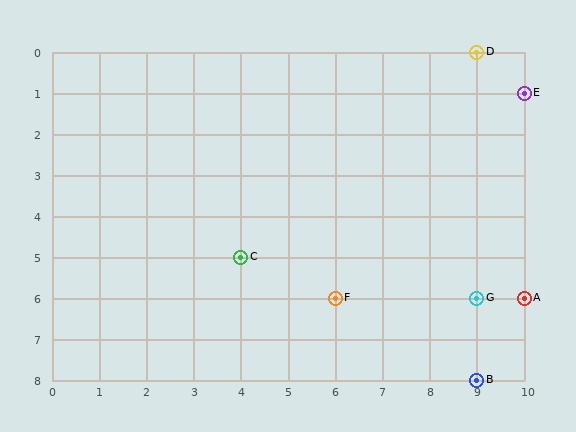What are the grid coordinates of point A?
Point A is at grid coordinates (10, 6).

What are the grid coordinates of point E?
Point E is at grid coordinates (10, 1).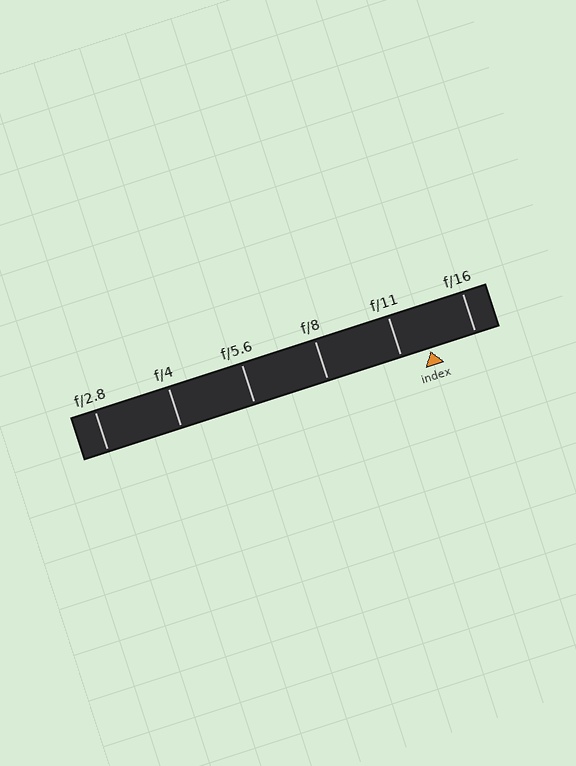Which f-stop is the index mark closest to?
The index mark is closest to f/11.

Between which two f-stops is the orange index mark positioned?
The index mark is between f/11 and f/16.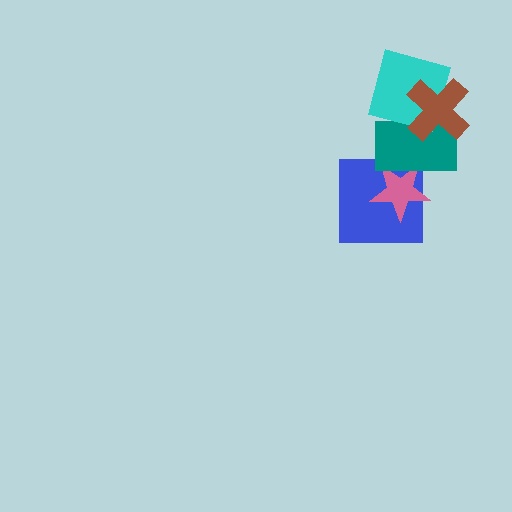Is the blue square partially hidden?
Yes, it is partially covered by another shape.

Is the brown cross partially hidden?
No, no other shape covers it.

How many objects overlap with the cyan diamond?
2 objects overlap with the cyan diamond.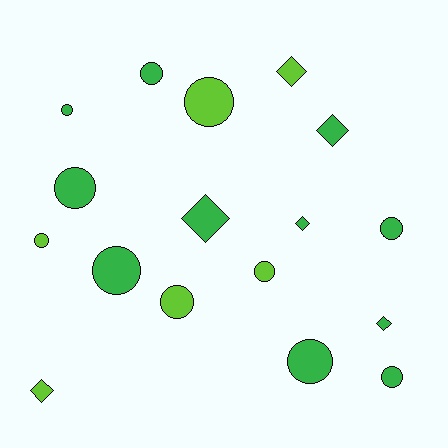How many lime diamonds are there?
There are 2 lime diamonds.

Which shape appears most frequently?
Circle, with 11 objects.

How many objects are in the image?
There are 17 objects.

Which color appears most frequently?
Green, with 11 objects.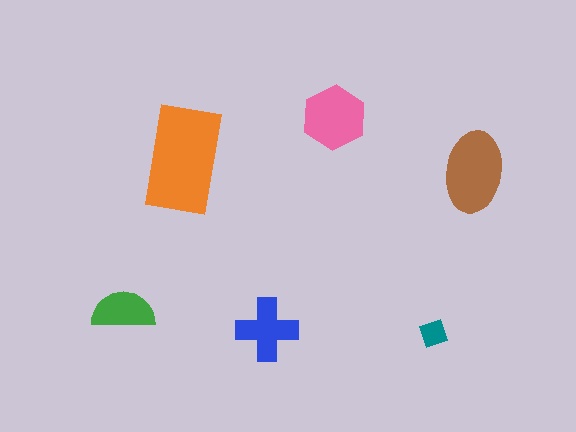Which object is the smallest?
The teal diamond.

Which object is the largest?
The orange rectangle.